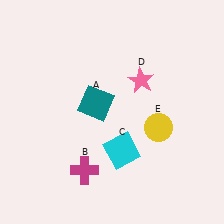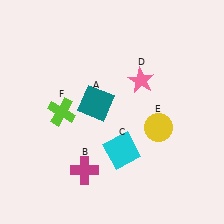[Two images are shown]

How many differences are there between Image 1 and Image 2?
There is 1 difference between the two images.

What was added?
A lime cross (F) was added in Image 2.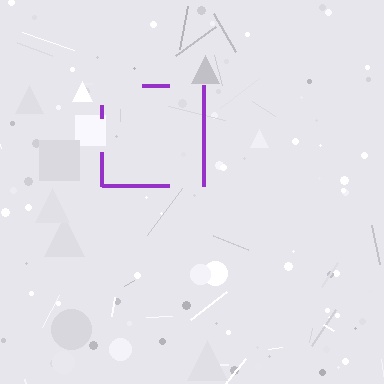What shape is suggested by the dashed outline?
The dashed outline suggests a square.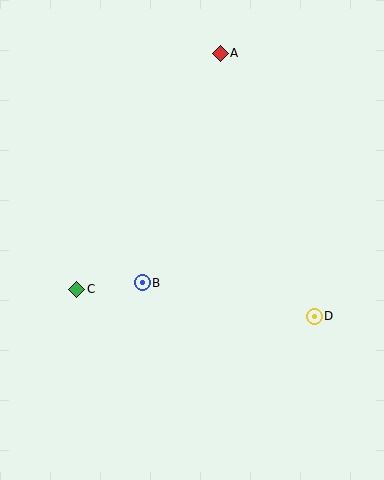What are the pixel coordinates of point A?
Point A is at (220, 53).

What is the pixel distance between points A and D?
The distance between A and D is 280 pixels.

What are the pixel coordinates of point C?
Point C is at (77, 289).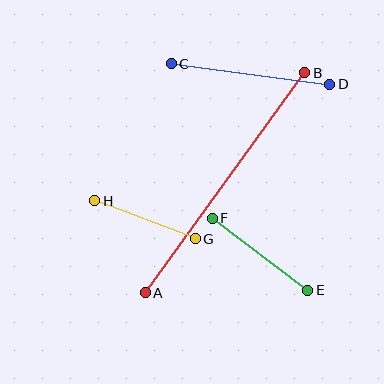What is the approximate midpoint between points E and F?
The midpoint is at approximately (260, 254) pixels.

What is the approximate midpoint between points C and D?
The midpoint is at approximately (251, 74) pixels.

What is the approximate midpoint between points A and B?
The midpoint is at approximately (225, 183) pixels.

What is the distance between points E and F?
The distance is approximately 119 pixels.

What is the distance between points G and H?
The distance is approximately 107 pixels.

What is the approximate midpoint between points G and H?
The midpoint is at approximately (145, 220) pixels.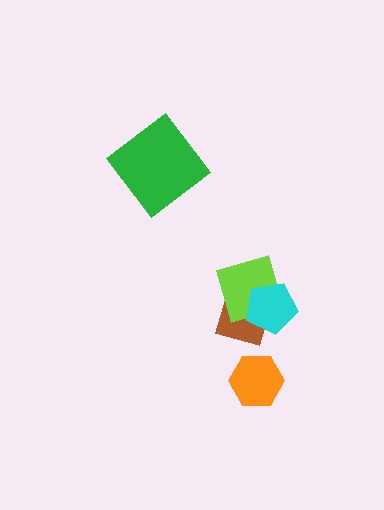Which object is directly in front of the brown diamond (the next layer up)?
The lime diamond is directly in front of the brown diamond.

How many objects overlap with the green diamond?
0 objects overlap with the green diamond.